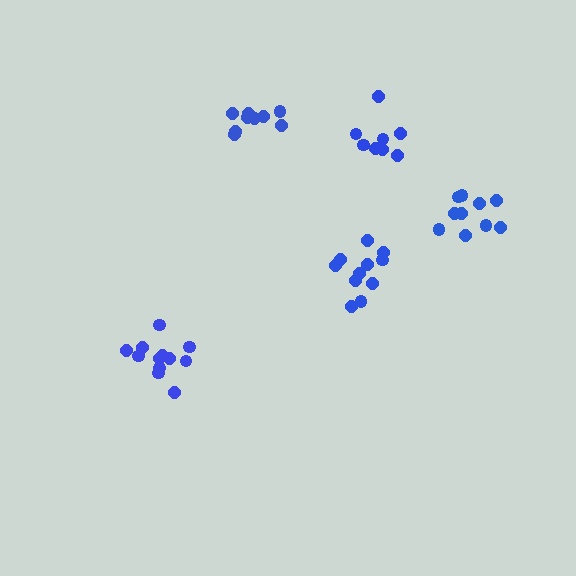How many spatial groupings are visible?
There are 5 spatial groupings.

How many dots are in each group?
Group 1: 8 dots, Group 2: 10 dots, Group 3: 12 dots, Group 4: 9 dots, Group 5: 11 dots (50 total).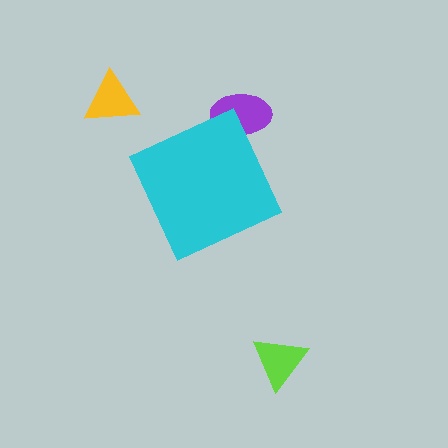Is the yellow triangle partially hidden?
No, the yellow triangle is fully visible.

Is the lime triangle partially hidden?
No, the lime triangle is fully visible.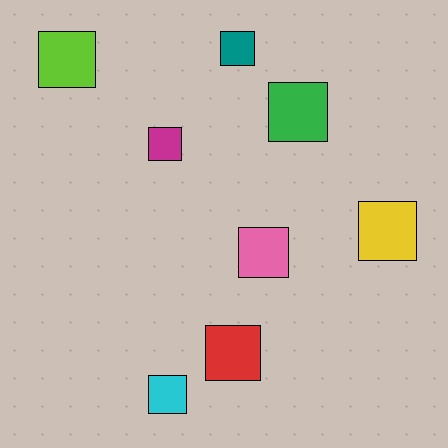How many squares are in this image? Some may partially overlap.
There are 8 squares.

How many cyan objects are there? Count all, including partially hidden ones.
There is 1 cyan object.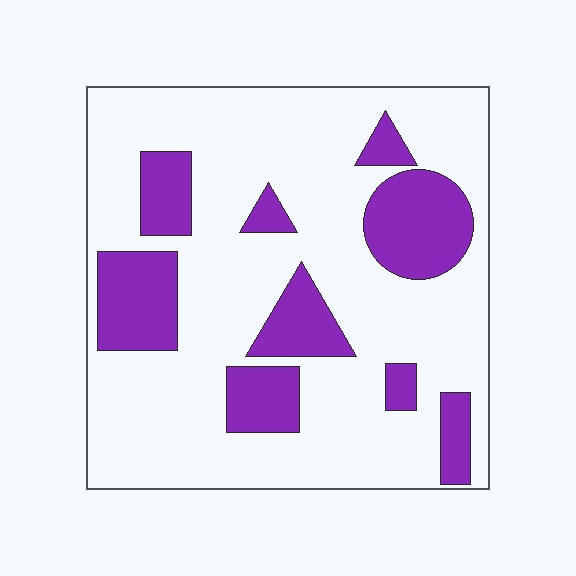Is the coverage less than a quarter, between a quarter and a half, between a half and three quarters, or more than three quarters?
Less than a quarter.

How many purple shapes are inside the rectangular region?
9.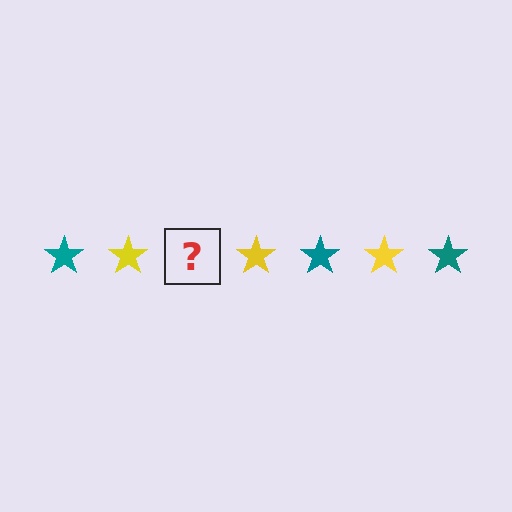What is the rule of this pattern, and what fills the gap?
The rule is that the pattern cycles through teal, yellow stars. The gap should be filled with a teal star.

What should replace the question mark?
The question mark should be replaced with a teal star.